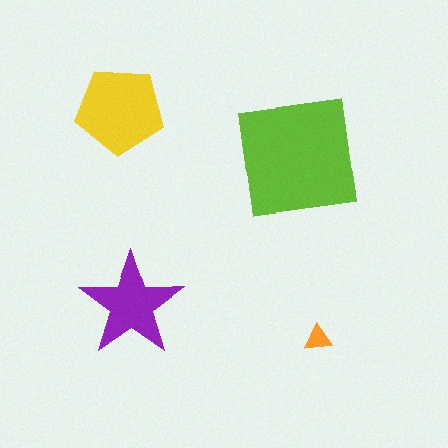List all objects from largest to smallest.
The lime square, the yellow pentagon, the purple star, the orange triangle.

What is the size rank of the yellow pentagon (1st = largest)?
2nd.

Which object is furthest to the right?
The orange triangle is rightmost.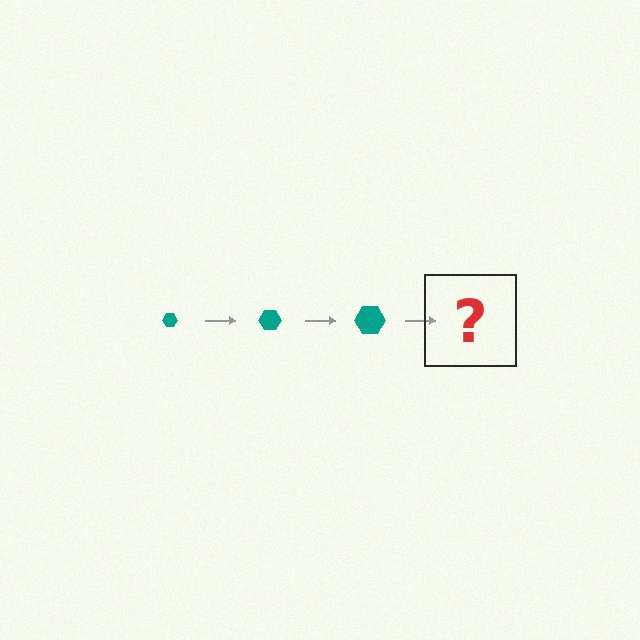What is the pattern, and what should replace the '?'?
The pattern is that the hexagon gets progressively larger each step. The '?' should be a teal hexagon, larger than the previous one.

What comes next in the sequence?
The next element should be a teal hexagon, larger than the previous one.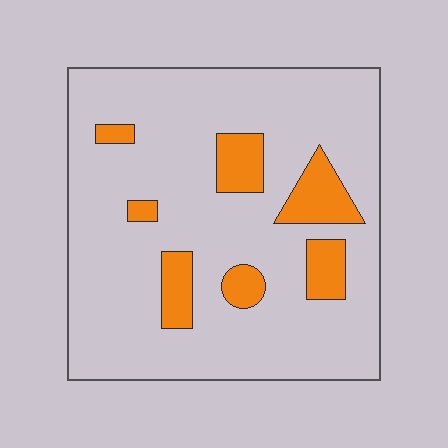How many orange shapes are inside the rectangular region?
7.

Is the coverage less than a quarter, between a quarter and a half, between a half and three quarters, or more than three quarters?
Less than a quarter.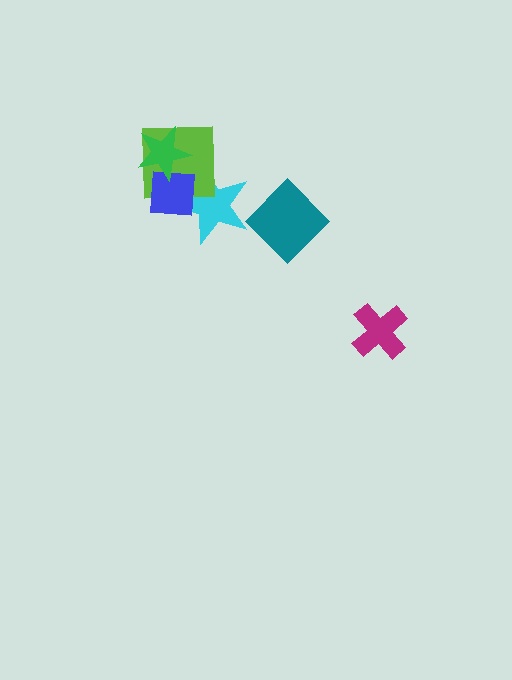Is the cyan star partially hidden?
Yes, it is partially covered by another shape.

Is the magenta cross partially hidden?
No, no other shape covers it.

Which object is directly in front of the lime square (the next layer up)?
The blue square is directly in front of the lime square.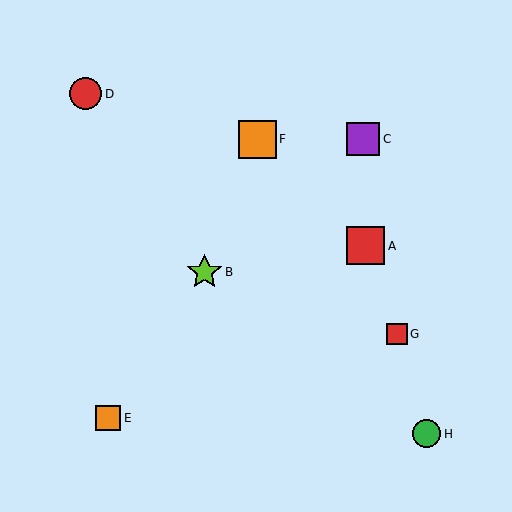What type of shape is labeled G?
Shape G is a red square.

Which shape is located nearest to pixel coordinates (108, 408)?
The orange square (labeled E) at (108, 418) is nearest to that location.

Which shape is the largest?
The orange square (labeled F) is the largest.